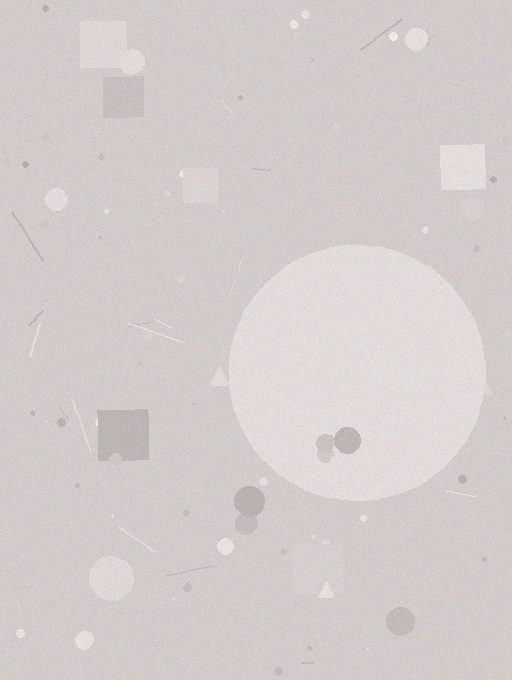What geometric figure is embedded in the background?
A circle is embedded in the background.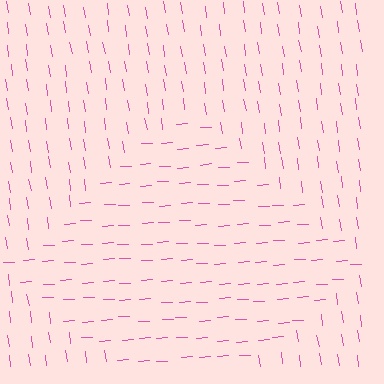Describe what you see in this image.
The image is filled with small pink line segments. A diamond region in the image has lines oriented differently from the surrounding lines, creating a visible texture boundary.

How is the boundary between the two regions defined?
The boundary is defined purely by a change in line orientation (approximately 85 degrees difference). All lines are the same color and thickness.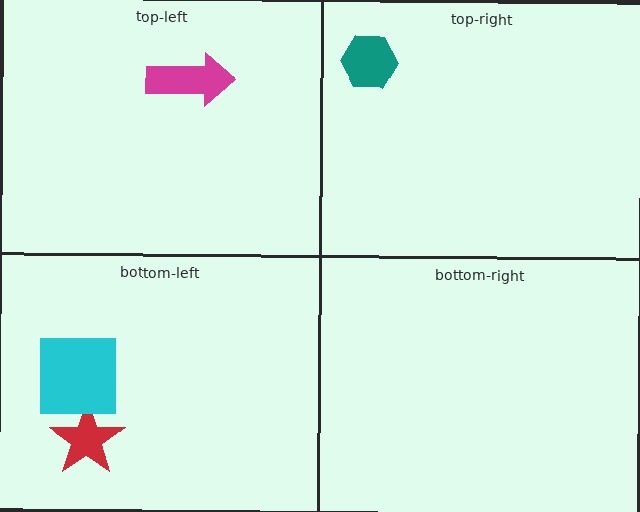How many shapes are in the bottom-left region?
2.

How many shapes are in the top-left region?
1.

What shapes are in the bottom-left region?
The red star, the cyan square.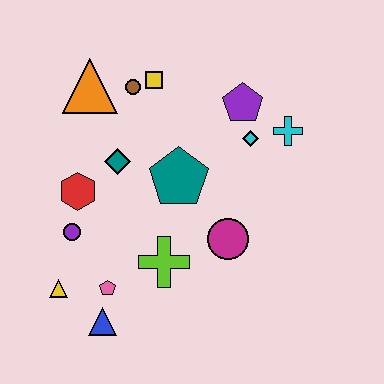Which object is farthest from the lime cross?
The orange triangle is farthest from the lime cross.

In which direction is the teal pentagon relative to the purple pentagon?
The teal pentagon is below the purple pentagon.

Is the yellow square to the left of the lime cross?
Yes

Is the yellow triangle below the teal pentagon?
Yes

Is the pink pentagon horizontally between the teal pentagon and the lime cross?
No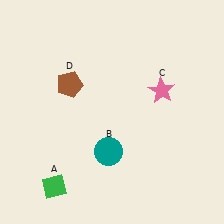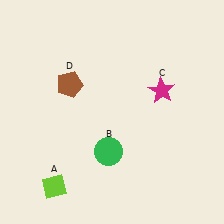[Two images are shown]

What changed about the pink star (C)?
In Image 1, C is pink. In Image 2, it changed to magenta.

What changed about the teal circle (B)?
In Image 1, B is teal. In Image 2, it changed to green.